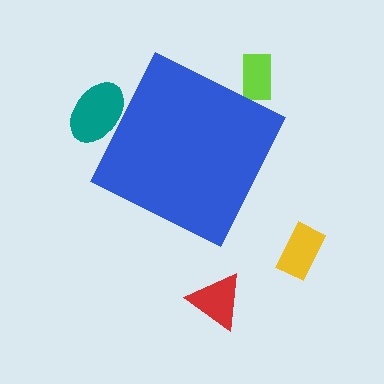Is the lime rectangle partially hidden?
Yes, the lime rectangle is partially hidden behind the blue diamond.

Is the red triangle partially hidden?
No, the red triangle is fully visible.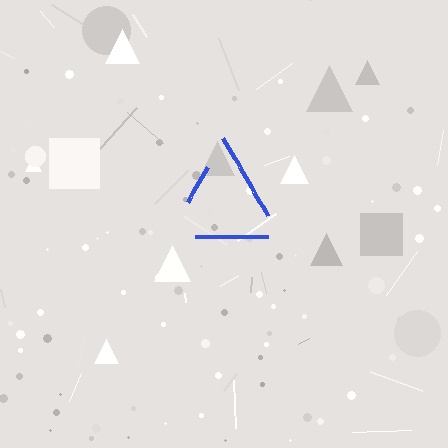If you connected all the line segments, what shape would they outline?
They would outline a triangle.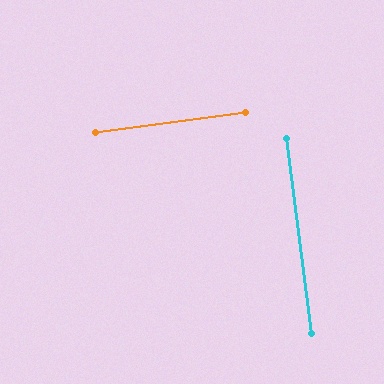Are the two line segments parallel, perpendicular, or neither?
Perpendicular — they meet at approximately 90°.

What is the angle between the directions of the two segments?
Approximately 90 degrees.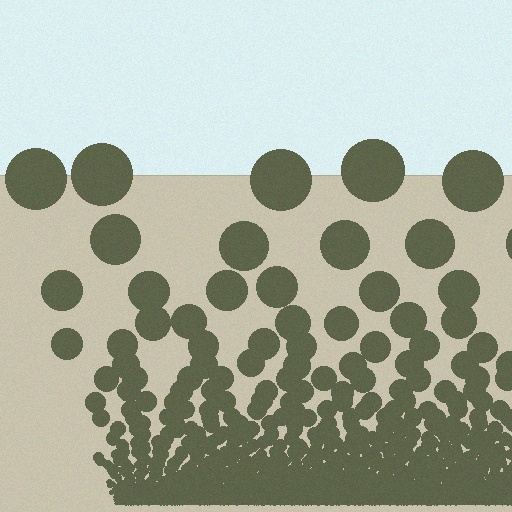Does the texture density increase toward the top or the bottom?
Density increases toward the bottom.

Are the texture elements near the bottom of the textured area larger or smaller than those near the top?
Smaller. The gradient is inverted — elements near the bottom are smaller and denser.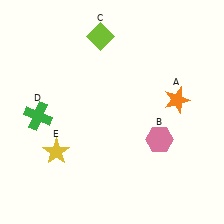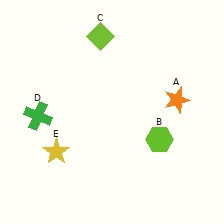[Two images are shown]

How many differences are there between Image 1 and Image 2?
There is 1 difference between the two images.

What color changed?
The hexagon (B) changed from pink in Image 1 to lime in Image 2.